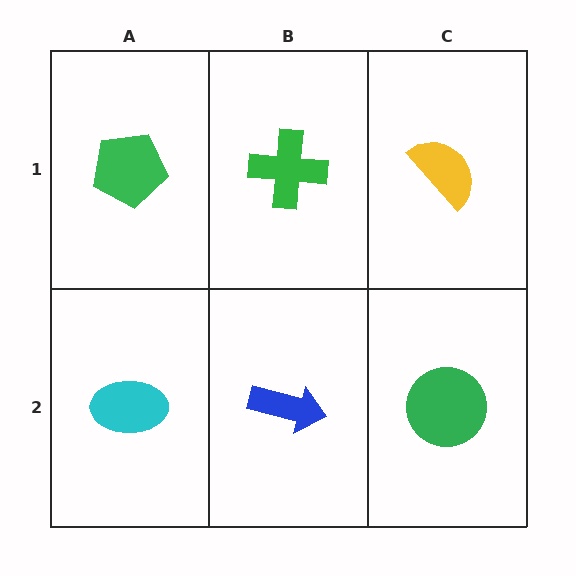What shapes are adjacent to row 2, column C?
A yellow semicircle (row 1, column C), a blue arrow (row 2, column B).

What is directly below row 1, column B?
A blue arrow.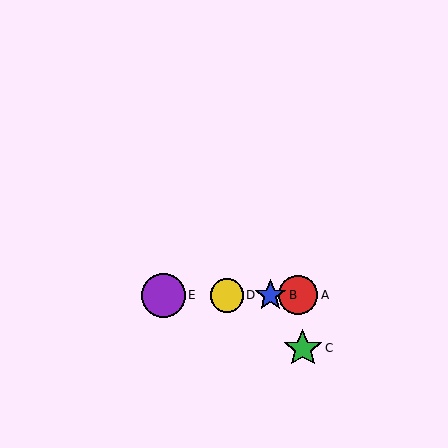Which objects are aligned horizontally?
Objects A, B, D, E are aligned horizontally.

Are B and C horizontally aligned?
No, B is at y≈295 and C is at y≈348.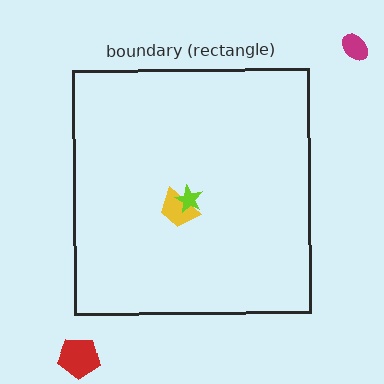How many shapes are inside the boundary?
2 inside, 2 outside.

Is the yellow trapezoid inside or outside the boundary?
Inside.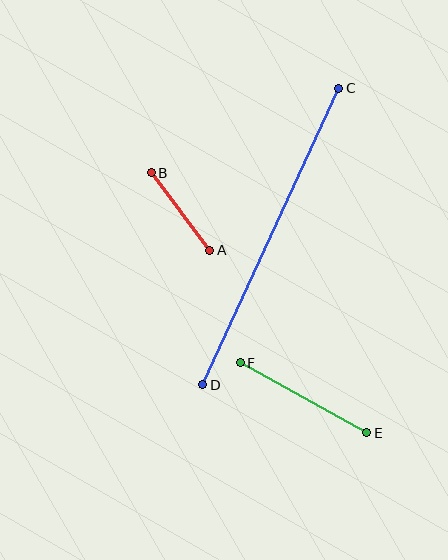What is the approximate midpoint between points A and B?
The midpoint is at approximately (181, 212) pixels.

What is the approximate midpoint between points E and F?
The midpoint is at approximately (303, 398) pixels.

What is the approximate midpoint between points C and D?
The midpoint is at approximately (271, 236) pixels.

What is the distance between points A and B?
The distance is approximately 97 pixels.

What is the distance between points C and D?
The distance is approximately 326 pixels.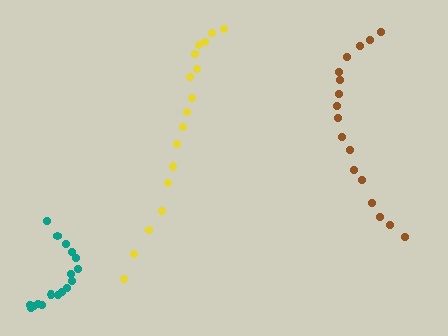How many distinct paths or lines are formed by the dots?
There are 3 distinct paths.